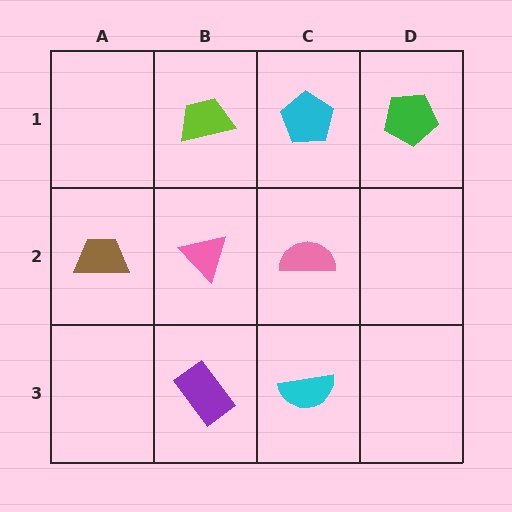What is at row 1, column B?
A lime trapezoid.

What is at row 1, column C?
A cyan pentagon.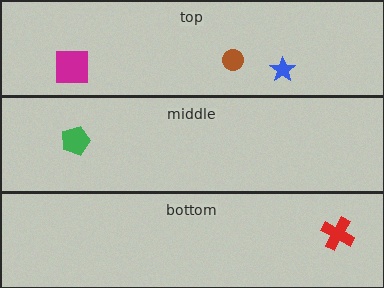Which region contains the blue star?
The top region.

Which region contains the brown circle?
The top region.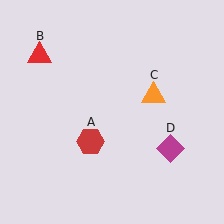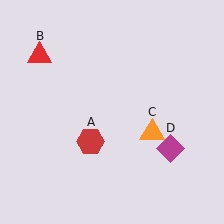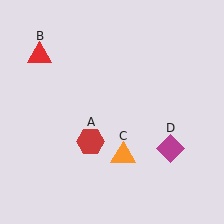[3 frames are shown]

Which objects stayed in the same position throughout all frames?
Red hexagon (object A) and red triangle (object B) and magenta diamond (object D) remained stationary.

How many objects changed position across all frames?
1 object changed position: orange triangle (object C).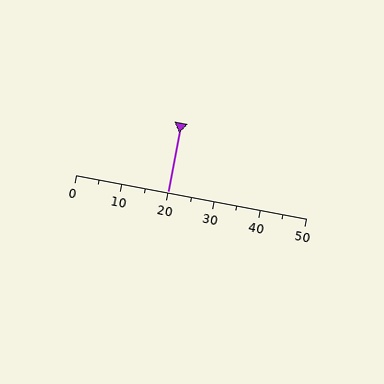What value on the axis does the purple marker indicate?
The marker indicates approximately 20.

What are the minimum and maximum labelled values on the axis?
The axis runs from 0 to 50.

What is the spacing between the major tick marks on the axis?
The major ticks are spaced 10 apart.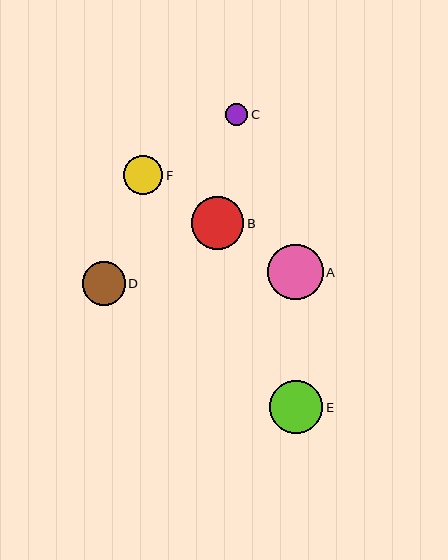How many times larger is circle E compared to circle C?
Circle E is approximately 2.4 times the size of circle C.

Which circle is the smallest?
Circle C is the smallest with a size of approximately 22 pixels.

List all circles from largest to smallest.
From largest to smallest: A, E, B, D, F, C.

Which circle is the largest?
Circle A is the largest with a size of approximately 55 pixels.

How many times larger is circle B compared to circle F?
Circle B is approximately 1.3 times the size of circle F.